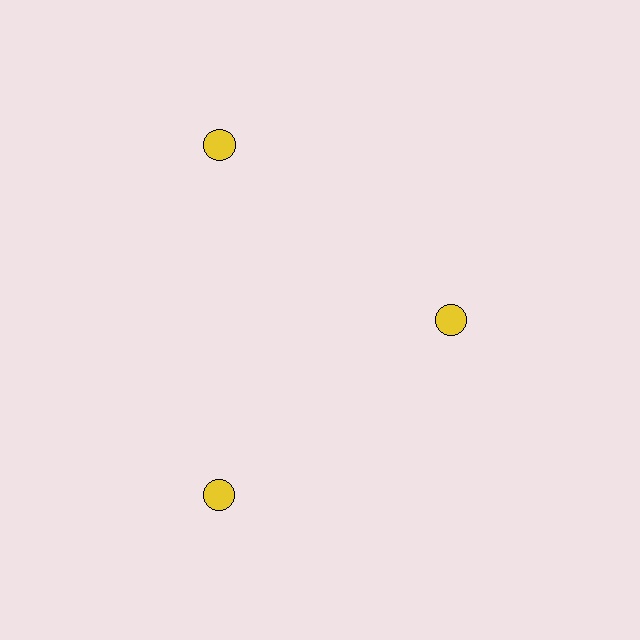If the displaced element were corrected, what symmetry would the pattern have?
It would have 3-fold rotational symmetry — the pattern would map onto itself every 120 degrees.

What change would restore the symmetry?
The symmetry would be restored by moving it outward, back onto the ring so that all 3 circles sit at equal angles and equal distance from the center.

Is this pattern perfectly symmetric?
No. The 3 yellow circles are arranged in a ring, but one element near the 3 o'clock position is pulled inward toward the center, breaking the 3-fold rotational symmetry.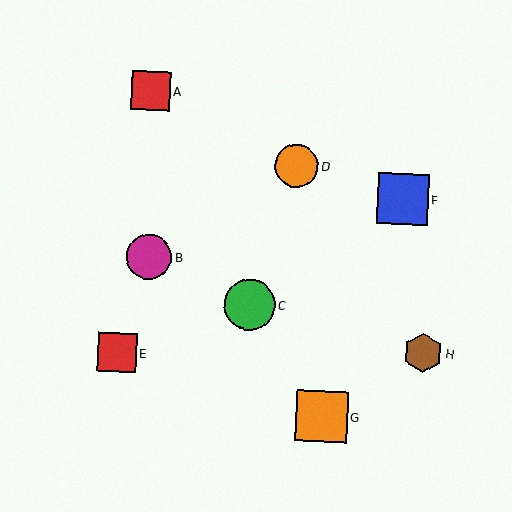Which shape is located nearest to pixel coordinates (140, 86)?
The red square (labeled A) at (151, 90) is nearest to that location.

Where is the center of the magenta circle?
The center of the magenta circle is at (149, 257).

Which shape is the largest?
The orange square (labeled G) is the largest.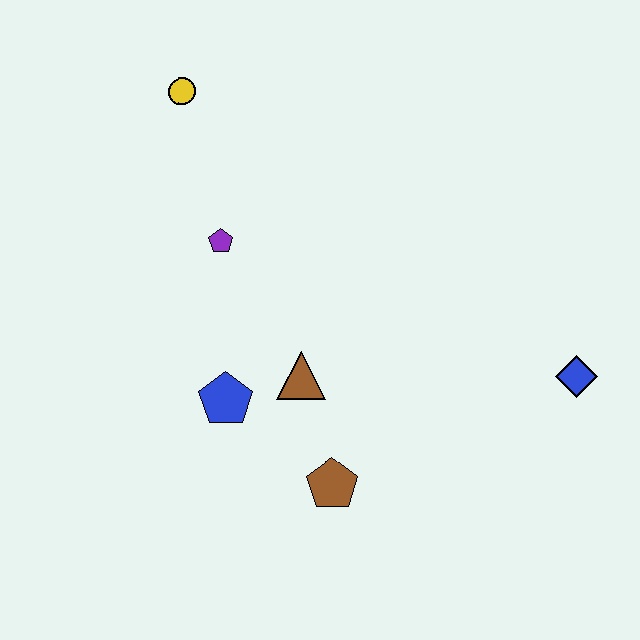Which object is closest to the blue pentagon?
The brown triangle is closest to the blue pentagon.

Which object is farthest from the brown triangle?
The yellow circle is farthest from the brown triangle.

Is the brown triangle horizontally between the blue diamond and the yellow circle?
Yes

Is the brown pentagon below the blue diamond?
Yes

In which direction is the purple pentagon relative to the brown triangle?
The purple pentagon is above the brown triangle.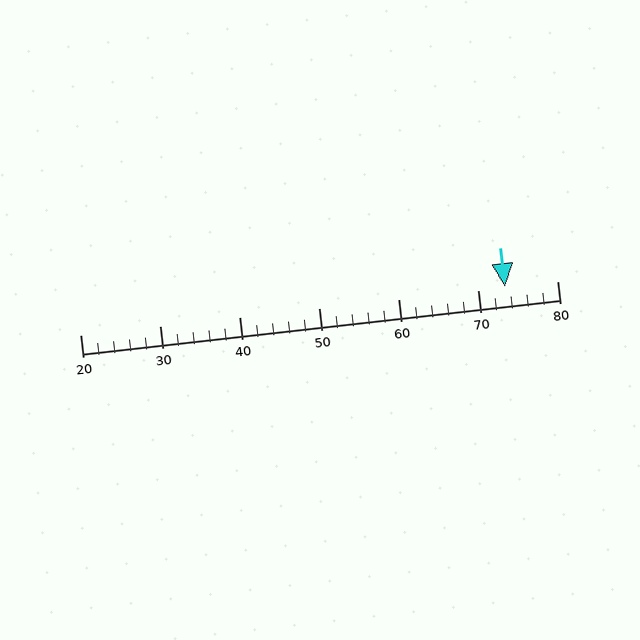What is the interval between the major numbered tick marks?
The major tick marks are spaced 10 units apart.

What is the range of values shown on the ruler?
The ruler shows values from 20 to 80.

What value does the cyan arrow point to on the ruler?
The cyan arrow points to approximately 73.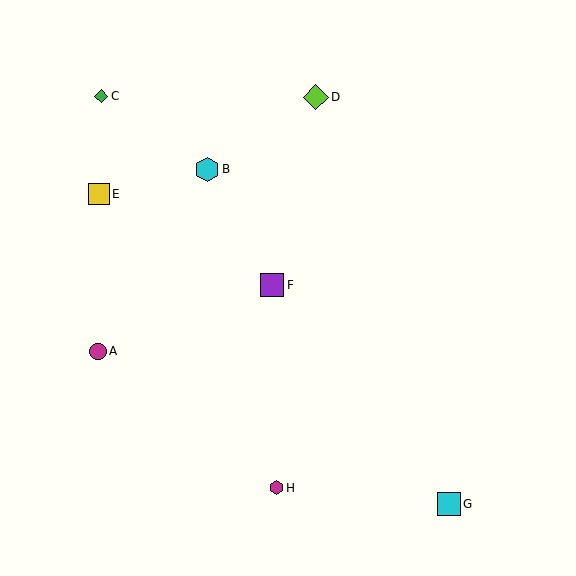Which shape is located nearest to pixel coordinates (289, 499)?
The magenta hexagon (labeled H) at (277, 488) is nearest to that location.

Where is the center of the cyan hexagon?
The center of the cyan hexagon is at (207, 169).